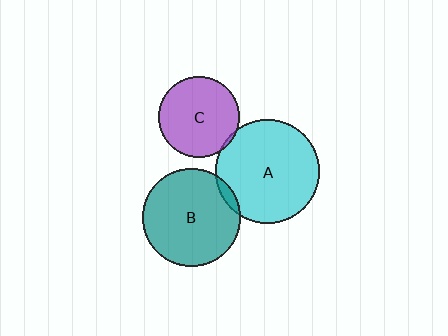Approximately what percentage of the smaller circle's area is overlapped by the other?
Approximately 5%.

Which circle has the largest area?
Circle A (cyan).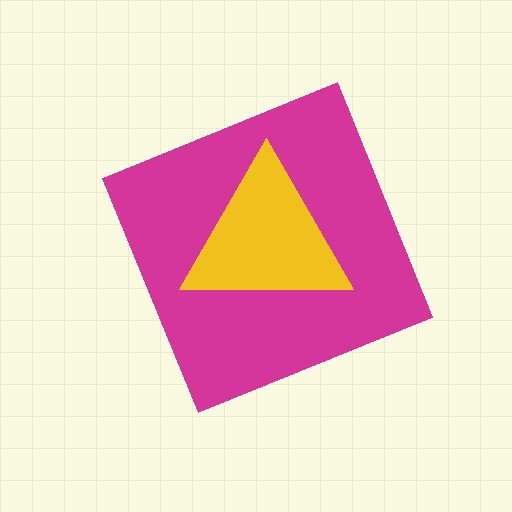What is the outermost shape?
The magenta diamond.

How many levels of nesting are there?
2.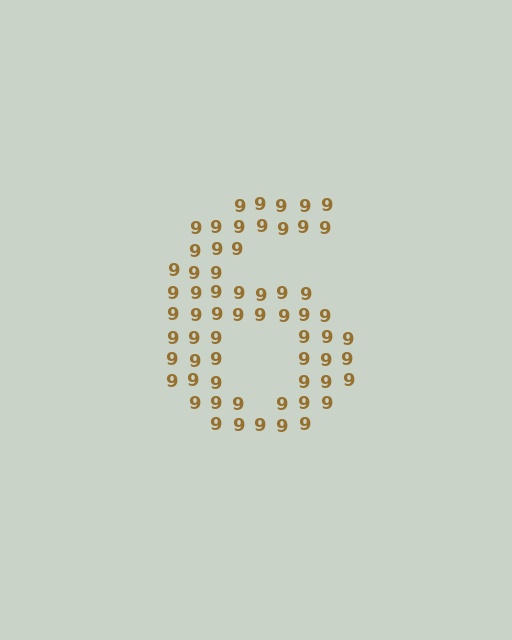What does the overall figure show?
The overall figure shows the digit 6.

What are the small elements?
The small elements are digit 9's.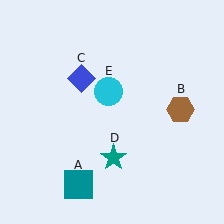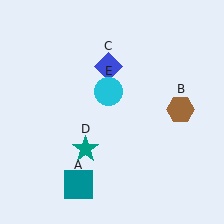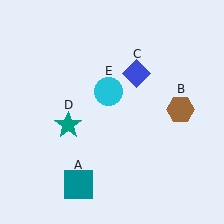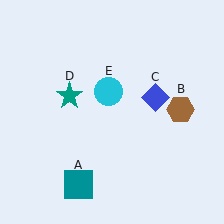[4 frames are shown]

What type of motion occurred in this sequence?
The blue diamond (object C), teal star (object D) rotated clockwise around the center of the scene.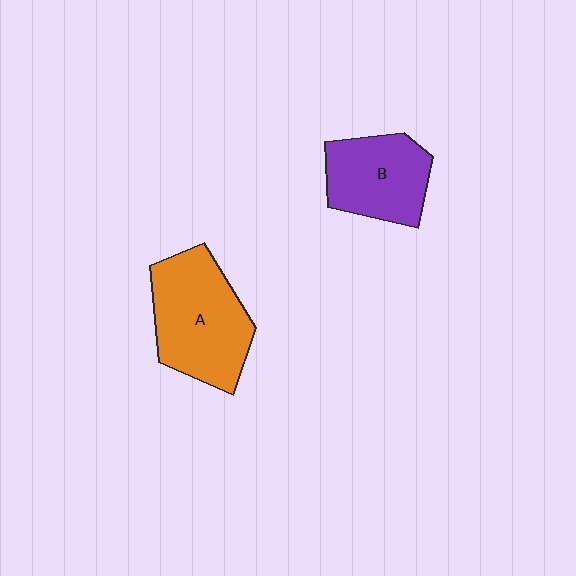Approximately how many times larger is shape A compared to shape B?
Approximately 1.3 times.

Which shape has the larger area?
Shape A (orange).